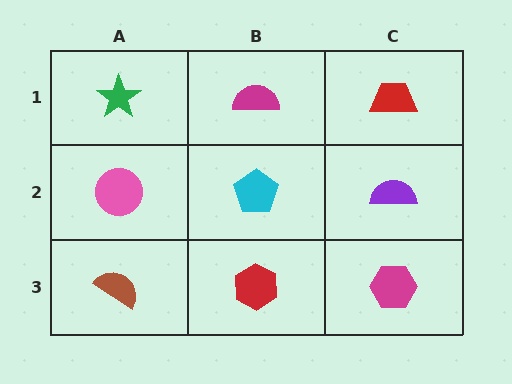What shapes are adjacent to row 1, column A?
A pink circle (row 2, column A), a magenta semicircle (row 1, column B).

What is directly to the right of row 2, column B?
A purple semicircle.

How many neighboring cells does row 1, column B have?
3.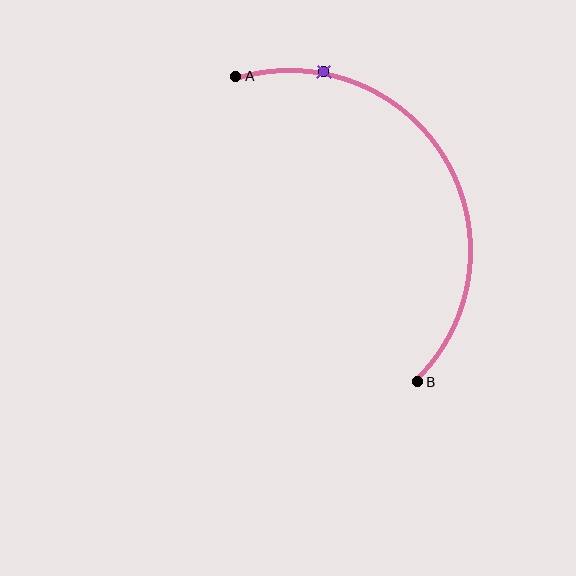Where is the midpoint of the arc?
The arc midpoint is the point on the curve farthest from the straight line joining A and B. It sits to the right of that line.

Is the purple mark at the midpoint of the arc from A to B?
No. The purple mark lies on the arc but is closer to endpoint A. The arc midpoint would be at the point on the curve equidistant along the arc from both A and B.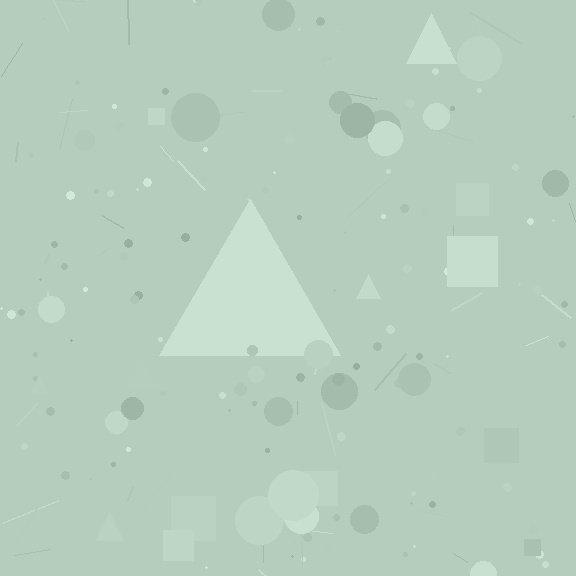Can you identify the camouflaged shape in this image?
The camouflaged shape is a triangle.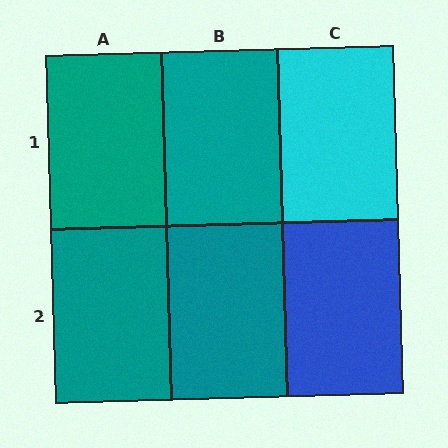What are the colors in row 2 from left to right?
Teal, teal, blue.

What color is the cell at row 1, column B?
Teal.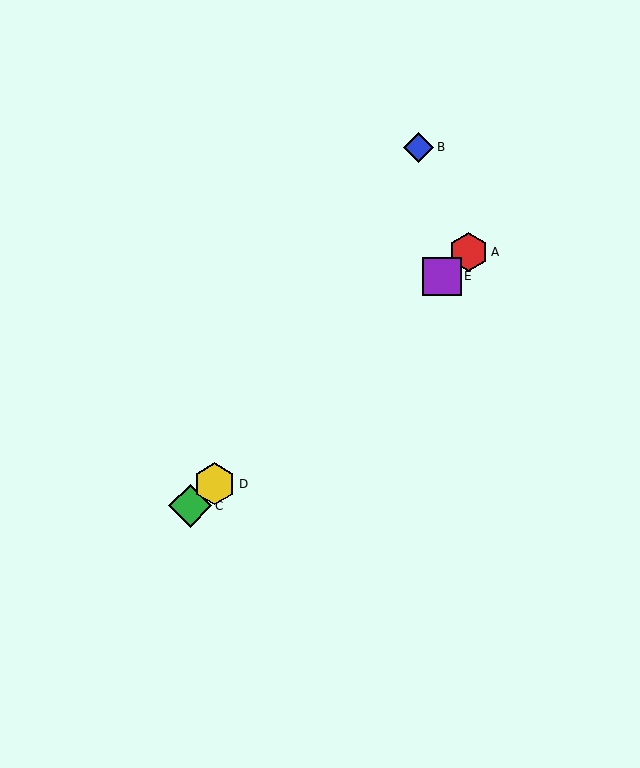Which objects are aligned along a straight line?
Objects A, C, D, E are aligned along a straight line.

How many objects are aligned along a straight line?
4 objects (A, C, D, E) are aligned along a straight line.